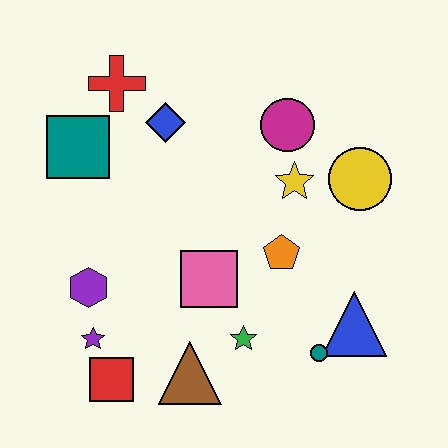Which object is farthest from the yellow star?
The red square is farthest from the yellow star.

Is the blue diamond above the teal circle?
Yes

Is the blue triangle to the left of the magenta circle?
No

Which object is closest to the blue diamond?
The red cross is closest to the blue diamond.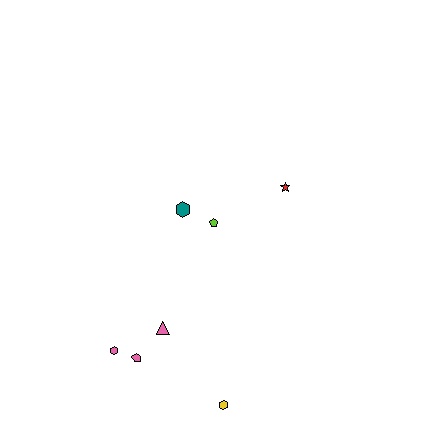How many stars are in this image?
There is 1 star.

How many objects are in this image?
There are 7 objects.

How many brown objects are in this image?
There are no brown objects.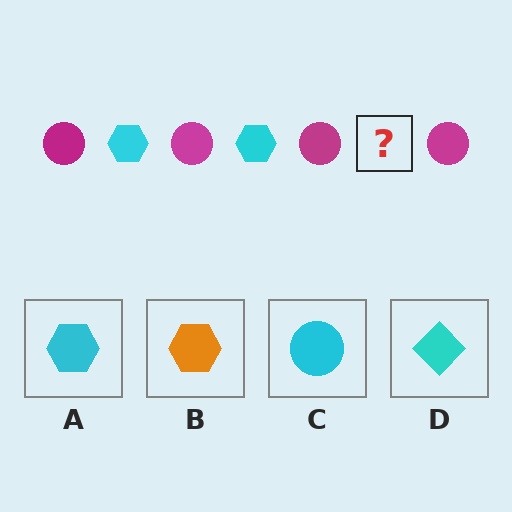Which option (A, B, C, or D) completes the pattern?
A.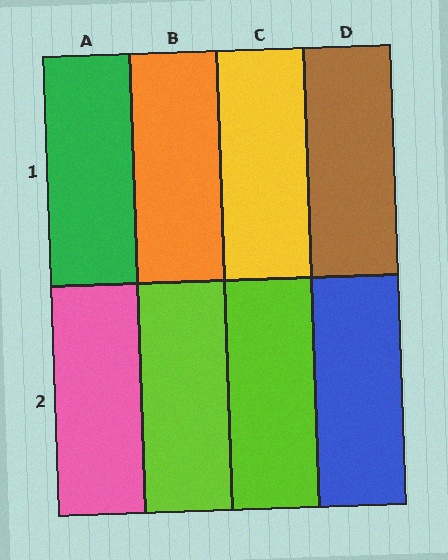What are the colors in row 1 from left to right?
Green, orange, yellow, brown.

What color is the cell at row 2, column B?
Lime.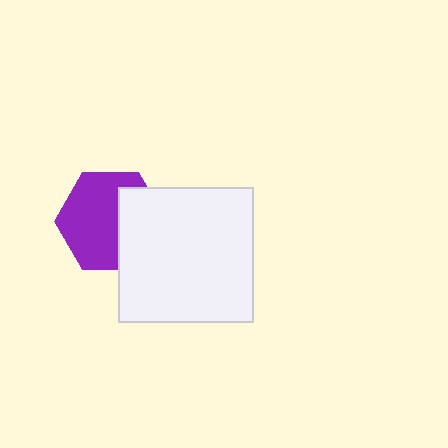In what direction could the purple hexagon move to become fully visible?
The purple hexagon could move left. That would shift it out from behind the white square entirely.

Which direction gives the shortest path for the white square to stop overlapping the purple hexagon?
Moving right gives the shortest separation.